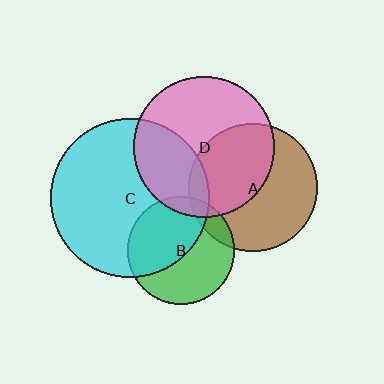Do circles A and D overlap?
Yes.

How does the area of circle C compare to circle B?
Approximately 2.2 times.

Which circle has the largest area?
Circle C (cyan).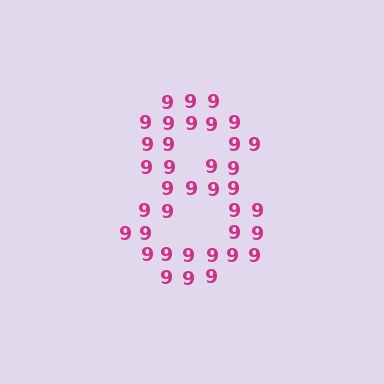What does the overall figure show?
The overall figure shows the digit 8.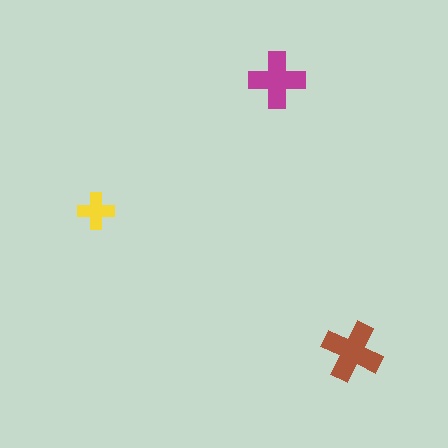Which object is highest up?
The magenta cross is topmost.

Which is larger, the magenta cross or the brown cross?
The brown one.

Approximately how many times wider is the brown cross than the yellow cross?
About 1.5 times wider.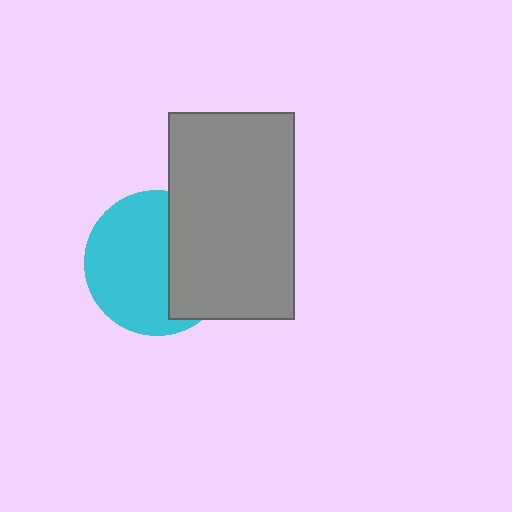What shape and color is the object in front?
The object in front is a gray rectangle.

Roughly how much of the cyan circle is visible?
About half of it is visible (roughly 61%).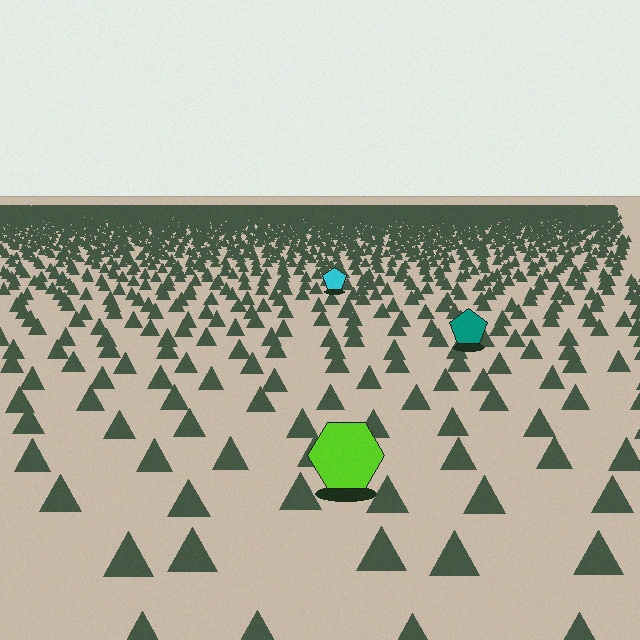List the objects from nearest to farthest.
From nearest to farthest: the lime hexagon, the teal pentagon, the cyan pentagon.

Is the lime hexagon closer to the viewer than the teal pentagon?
Yes. The lime hexagon is closer — you can tell from the texture gradient: the ground texture is coarser near it.